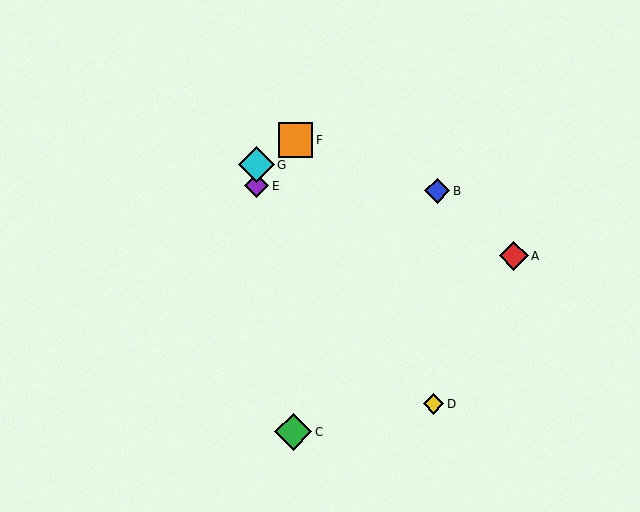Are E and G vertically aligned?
Yes, both are at x≈257.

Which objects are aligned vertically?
Objects E, G are aligned vertically.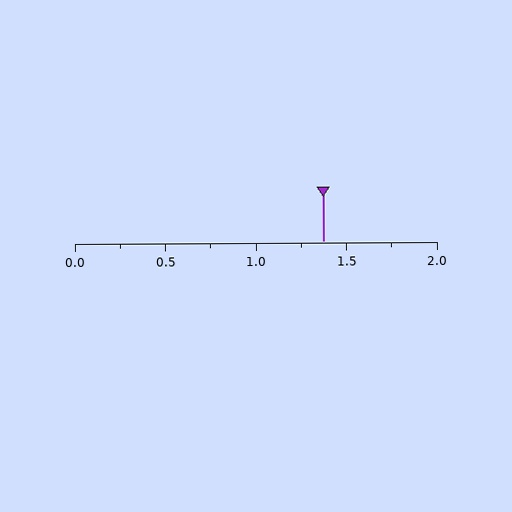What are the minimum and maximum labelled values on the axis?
The axis runs from 0.0 to 2.0.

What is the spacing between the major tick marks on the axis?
The major ticks are spaced 0.5 apart.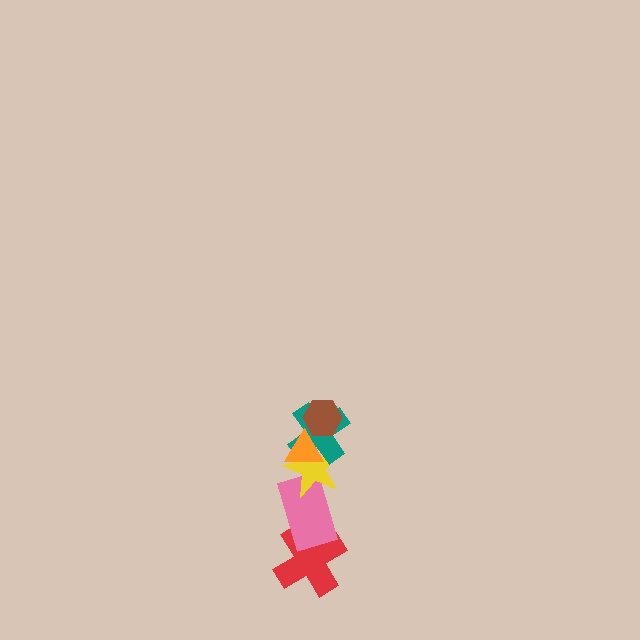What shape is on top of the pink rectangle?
The yellow star is on top of the pink rectangle.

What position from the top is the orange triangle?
The orange triangle is 2nd from the top.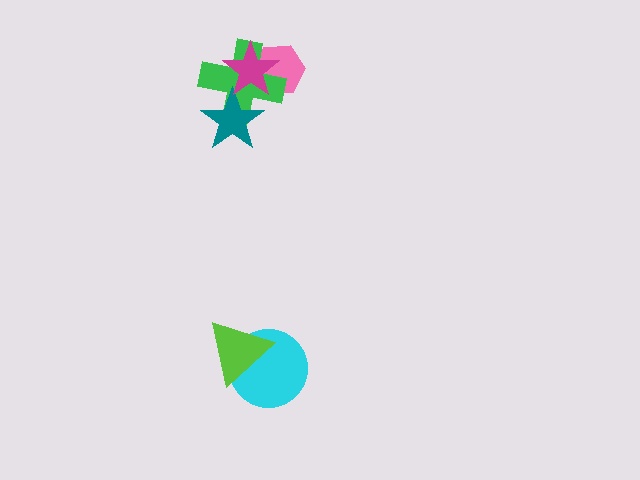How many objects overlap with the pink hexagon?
2 objects overlap with the pink hexagon.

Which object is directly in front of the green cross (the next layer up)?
The teal star is directly in front of the green cross.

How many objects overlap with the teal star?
2 objects overlap with the teal star.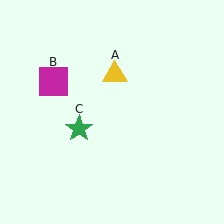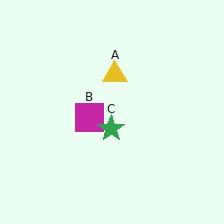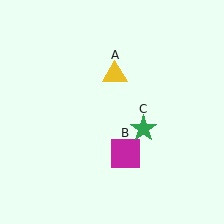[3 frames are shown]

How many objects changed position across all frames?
2 objects changed position: magenta square (object B), green star (object C).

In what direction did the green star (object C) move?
The green star (object C) moved right.